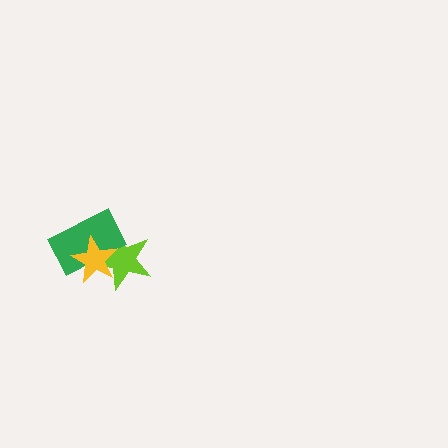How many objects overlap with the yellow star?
2 objects overlap with the yellow star.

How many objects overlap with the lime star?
2 objects overlap with the lime star.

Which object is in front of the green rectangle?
The yellow star is in front of the green rectangle.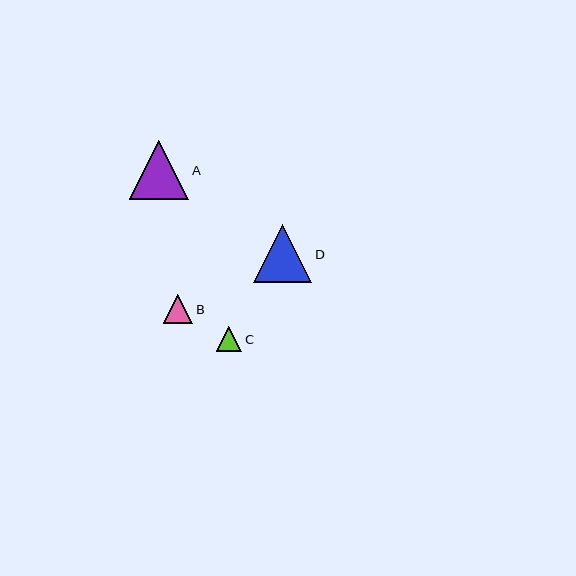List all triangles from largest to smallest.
From largest to smallest: A, D, B, C.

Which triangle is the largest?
Triangle A is the largest with a size of approximately 59 pixels.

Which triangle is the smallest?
Triangle C is the smallest with a size of approximately 25 pixels.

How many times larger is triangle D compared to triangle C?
Triangle D is approximately 2.3 times the size of triangle C.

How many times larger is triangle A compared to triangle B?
Triangle A is approximately 2.0 times the size of triangle B.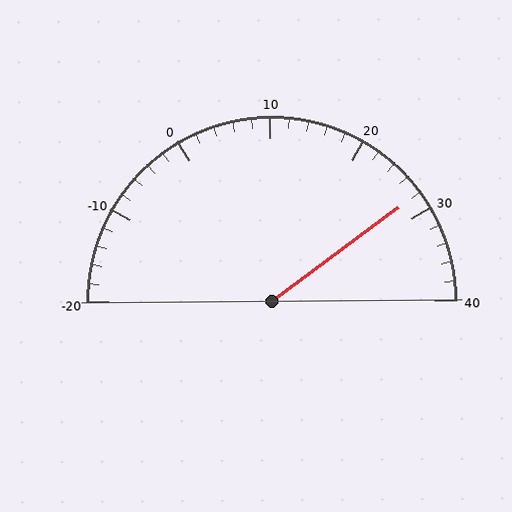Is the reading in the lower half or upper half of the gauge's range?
The reading is in the upper half of the range (-20 to 40).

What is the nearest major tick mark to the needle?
The nearest major tick mark is 30.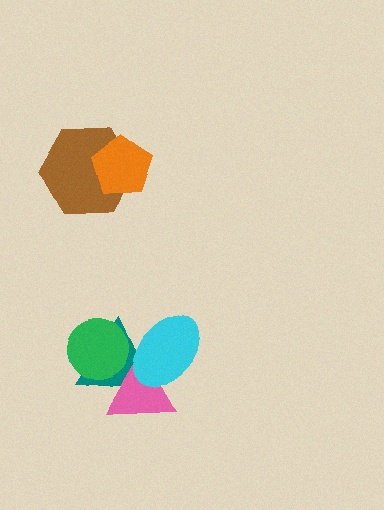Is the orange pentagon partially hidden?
No, no other shape covers it.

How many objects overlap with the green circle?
2 objects overlap with the green circle.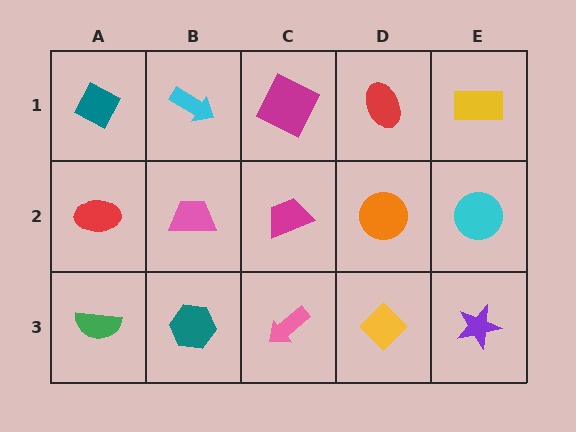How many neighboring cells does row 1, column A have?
2.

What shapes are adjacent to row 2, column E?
A yellow rectangle (row 1, column E), a purple star (row 3, column E), an orange circle (row 2, column D).